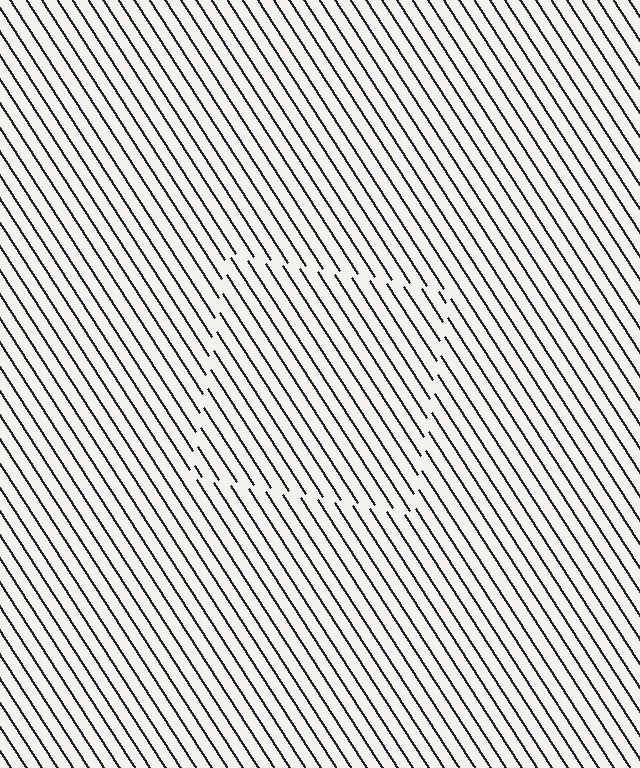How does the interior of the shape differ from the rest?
The interior of the shape contains the same grating, shifted by half a period — the contour is defined by the phase discontinuity where line-ends from the inner and outer gratings abut.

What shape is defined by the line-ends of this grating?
An illusory square. The interior of the shape contains the same grating, shifted by half a period — the contour is defined by the phase discontinuity where line-ends from the inner and outer gratings abut.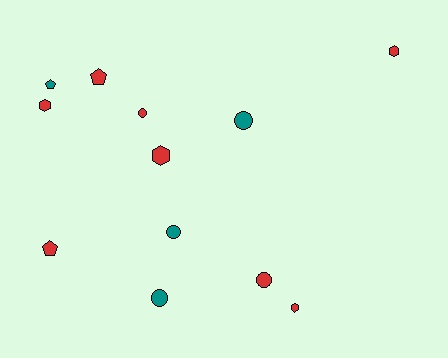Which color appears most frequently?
Red, with 8 objects.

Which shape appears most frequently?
Circle, with 5 objects.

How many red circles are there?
There are 2 red circles.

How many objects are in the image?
There are 12 objects.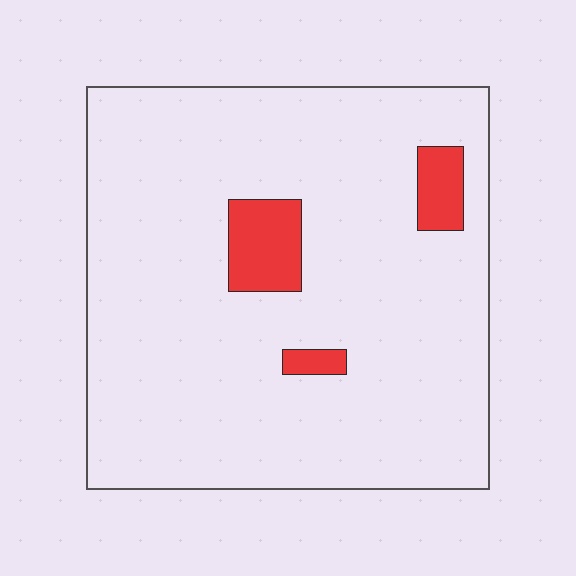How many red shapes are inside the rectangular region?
3.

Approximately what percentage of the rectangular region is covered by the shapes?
Approximately 10%.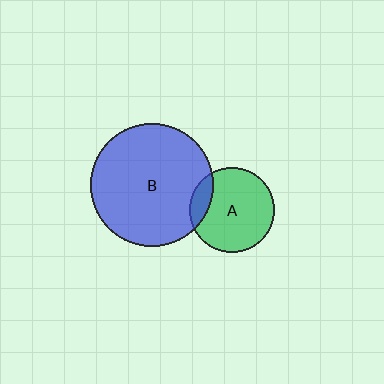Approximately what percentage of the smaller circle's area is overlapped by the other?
Approximately 15%.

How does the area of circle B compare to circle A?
Approximately 2.1 times.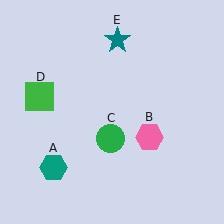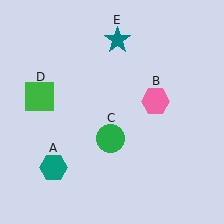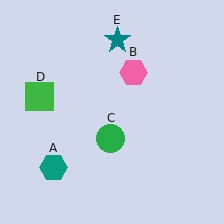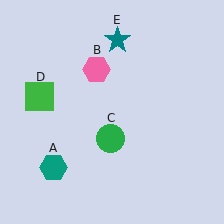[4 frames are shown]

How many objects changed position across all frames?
1 object changed position: pink hexagon (object B).